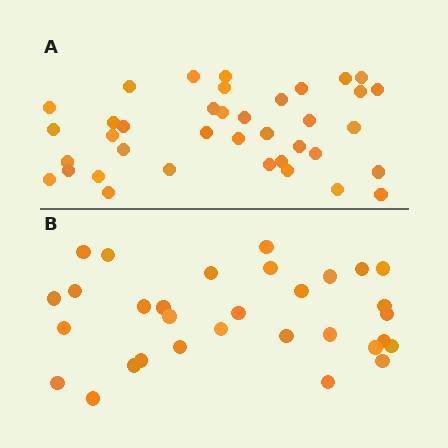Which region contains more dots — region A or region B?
Region A (the top region) has more dots.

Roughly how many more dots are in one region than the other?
Region A has roughly 8 or so more dots than region B.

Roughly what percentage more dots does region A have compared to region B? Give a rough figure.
About 25% more.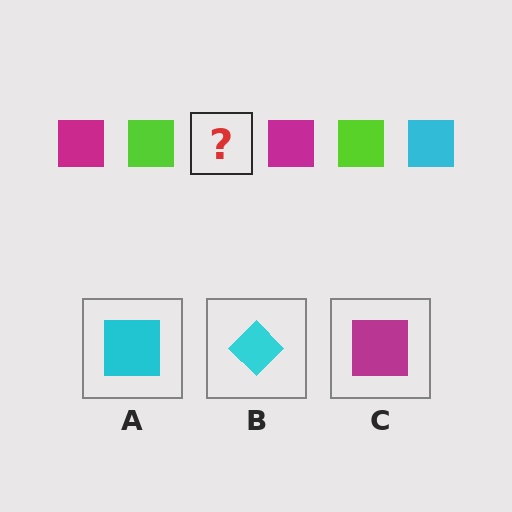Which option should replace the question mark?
Option A.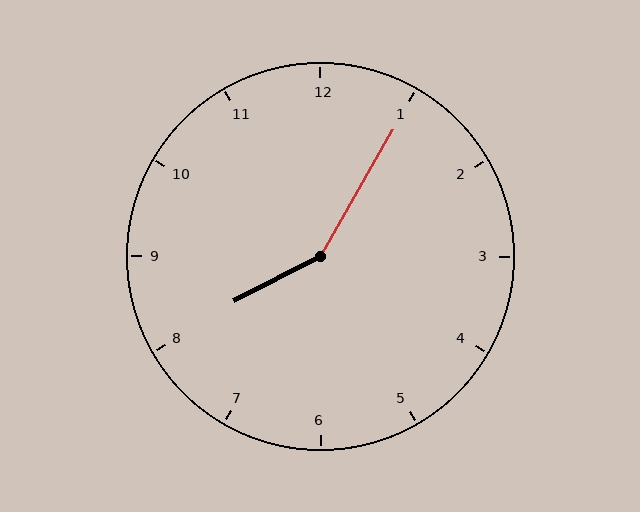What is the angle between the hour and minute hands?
Approximately 148 degrees.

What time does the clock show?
8:05.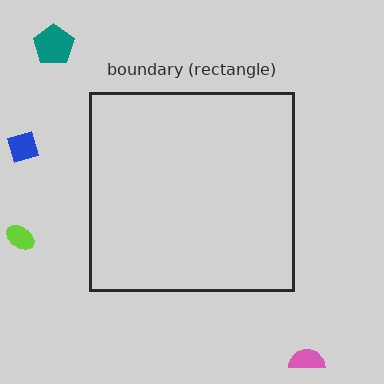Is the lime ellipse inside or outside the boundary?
Outside.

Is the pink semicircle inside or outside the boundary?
Outside.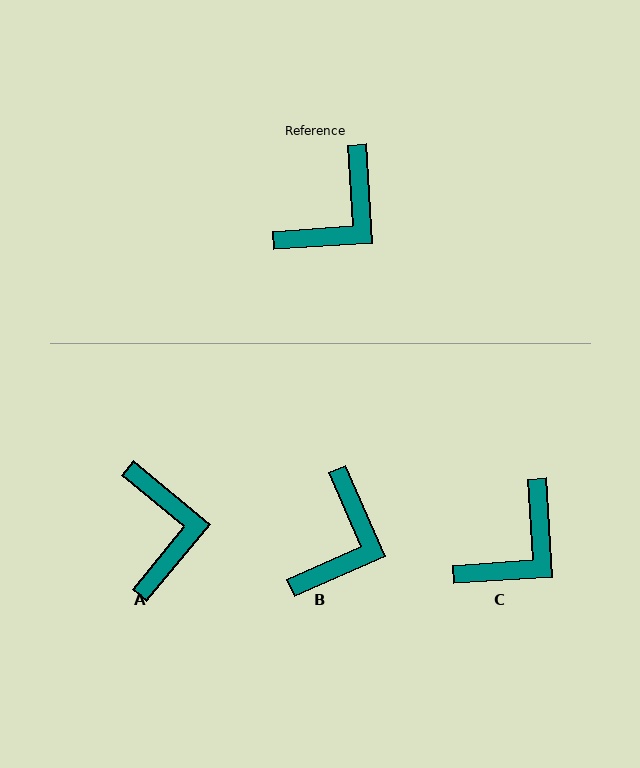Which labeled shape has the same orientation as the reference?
C.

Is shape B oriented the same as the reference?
No, it is off by about 20 degrees.